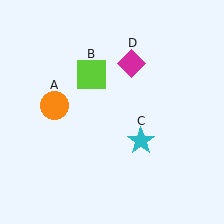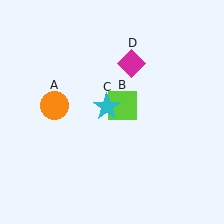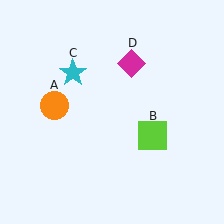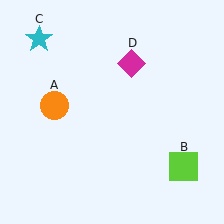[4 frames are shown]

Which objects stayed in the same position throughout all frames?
Orange circle (object A) and magenta diamond (object D) remained stationary.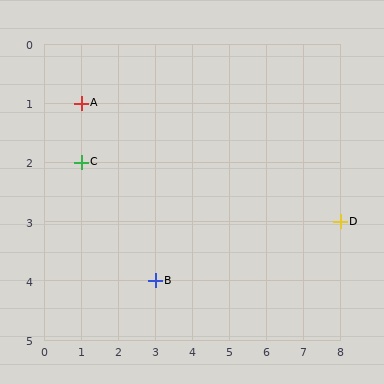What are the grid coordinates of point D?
Point D is at grid coordinates (8, 3).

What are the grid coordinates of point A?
Point A is at grid coordinates (1, 1).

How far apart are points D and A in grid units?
Points D and A are 7 columns and 2 rows apart (about 7.3 grid units diagonally).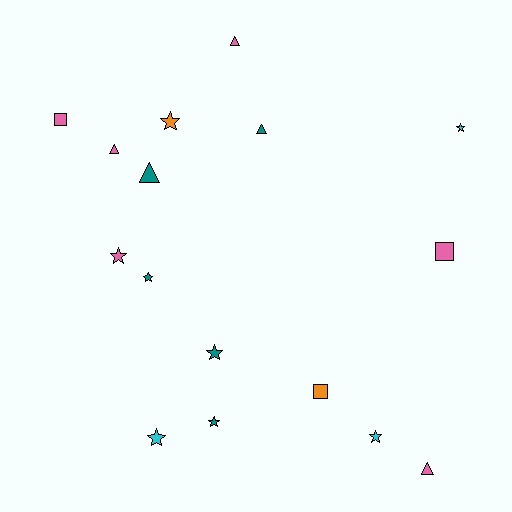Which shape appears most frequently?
Star, with 8 objects.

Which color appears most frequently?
Pink, with 6 objects.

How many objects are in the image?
There are 16 objects.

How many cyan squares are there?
There are no cyan squares.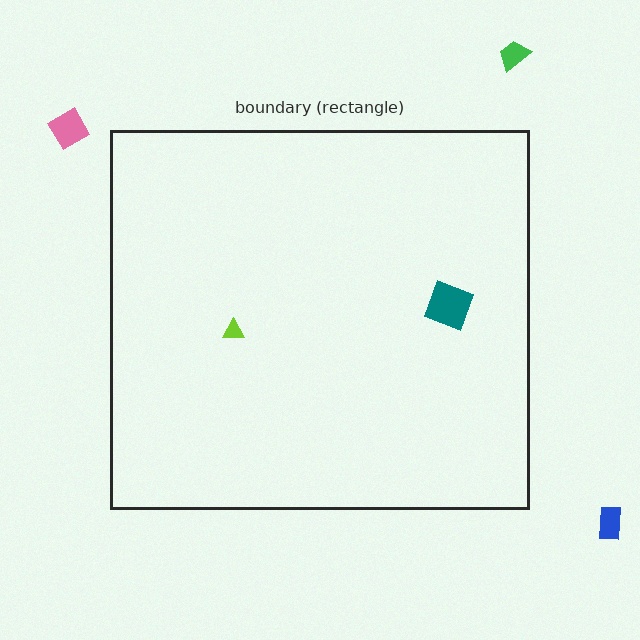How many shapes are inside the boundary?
2 inside, 3 outside.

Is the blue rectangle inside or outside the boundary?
Outside.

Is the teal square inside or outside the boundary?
Inside.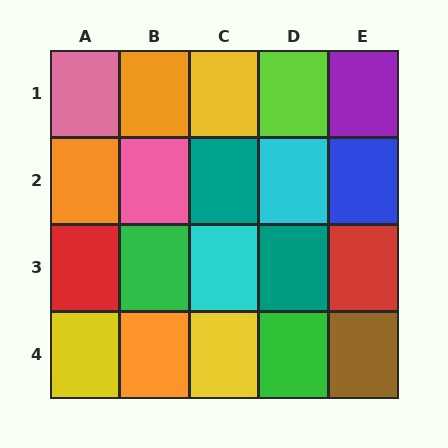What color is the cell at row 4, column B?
Orange.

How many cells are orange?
3 cells are orange.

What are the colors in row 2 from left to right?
Orange, pink, teal, cyan, blue.